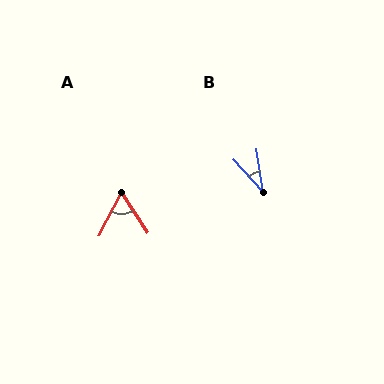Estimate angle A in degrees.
Approximately 60 degrees.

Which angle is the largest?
A, at approximately 60 degrees.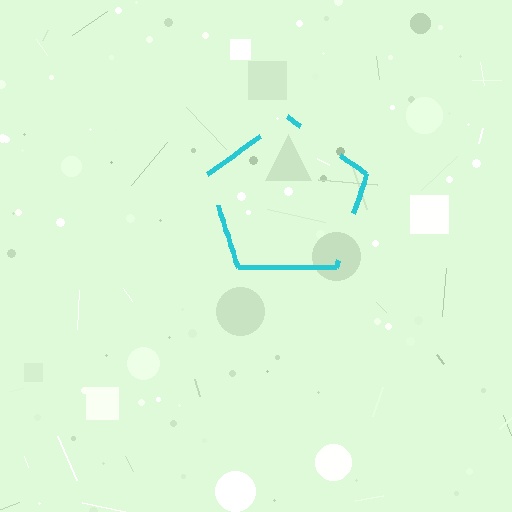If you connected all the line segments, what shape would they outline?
They would outline a pentagon.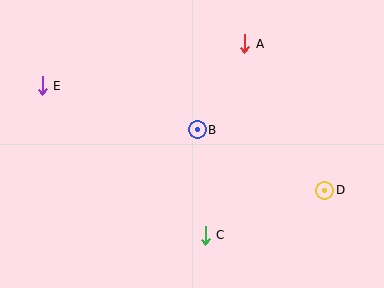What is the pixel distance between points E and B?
The distance between E and B is 161 pixels.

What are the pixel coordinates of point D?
Point D is at (325, 190).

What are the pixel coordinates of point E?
Point E is at (42, 86).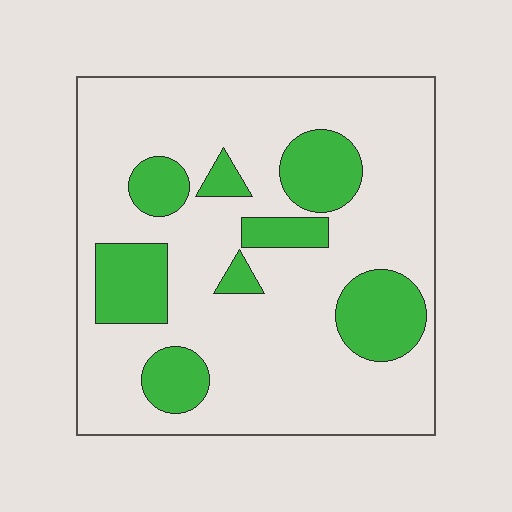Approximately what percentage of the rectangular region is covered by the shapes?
Approximately 25%.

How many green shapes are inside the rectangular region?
8.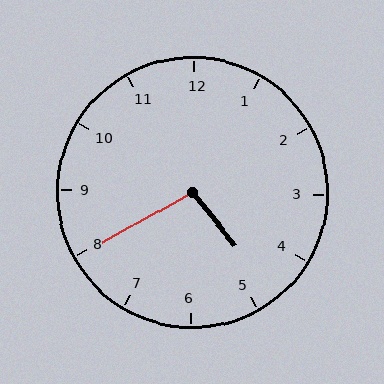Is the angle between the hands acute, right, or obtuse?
It is obtuse.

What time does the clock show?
4:40.